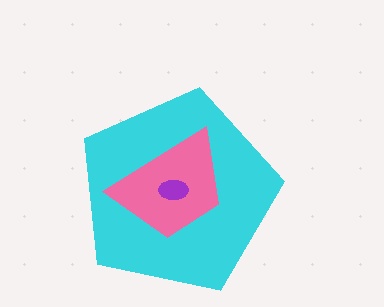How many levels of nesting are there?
3.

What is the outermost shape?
The cyan pentagon.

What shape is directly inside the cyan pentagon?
The pink trapezoid.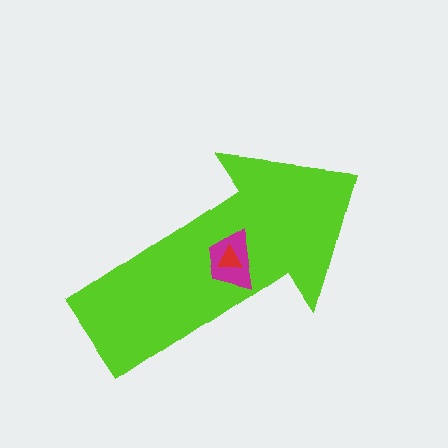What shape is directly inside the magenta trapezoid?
The red triangle.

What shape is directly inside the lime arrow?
The magenta trapezoid.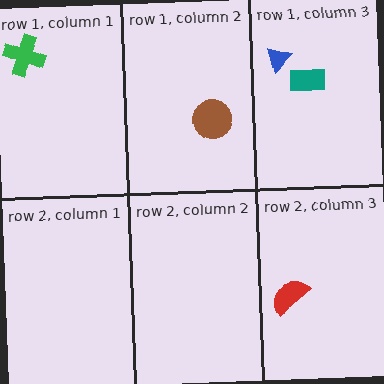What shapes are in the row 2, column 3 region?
The red semicircle.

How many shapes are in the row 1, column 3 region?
2.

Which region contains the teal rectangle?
The row 1, column 3 region.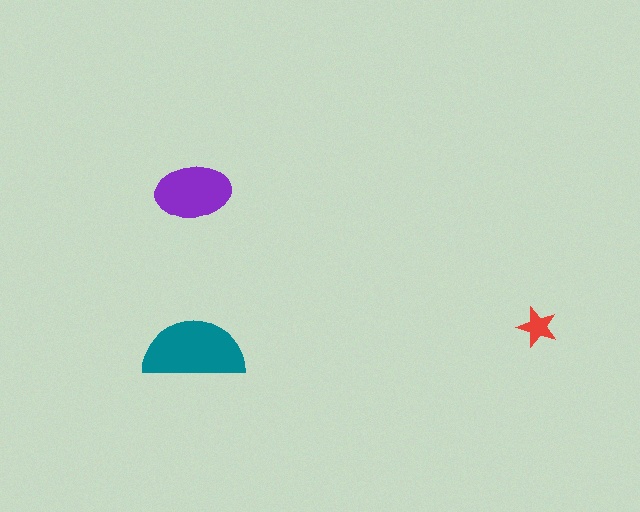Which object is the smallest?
The red star.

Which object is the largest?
The teal semicircle.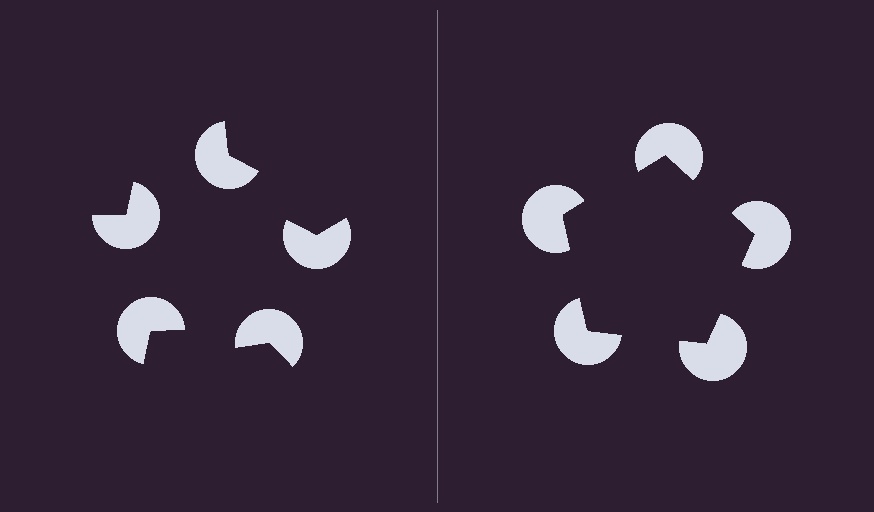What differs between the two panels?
The pac-man discs are positioned identically on both sides; only the wedge orientations differ. On the right they align to a pentagon; on the left they are misaligned.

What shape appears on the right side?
An illusory pentagon.